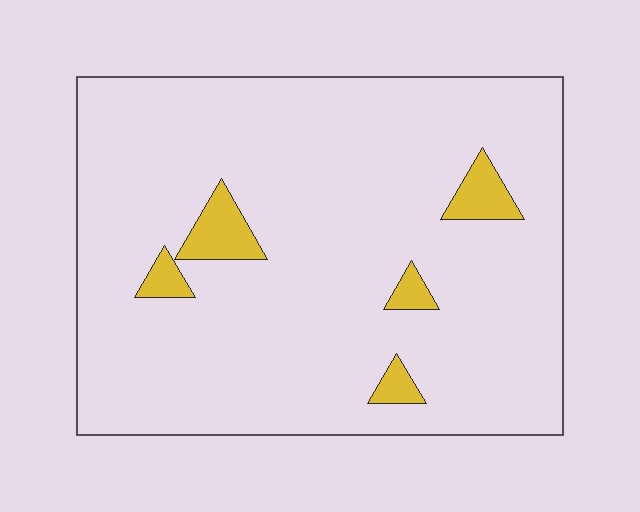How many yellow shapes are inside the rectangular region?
5.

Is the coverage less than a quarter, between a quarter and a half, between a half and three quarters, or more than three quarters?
Less than a quarter.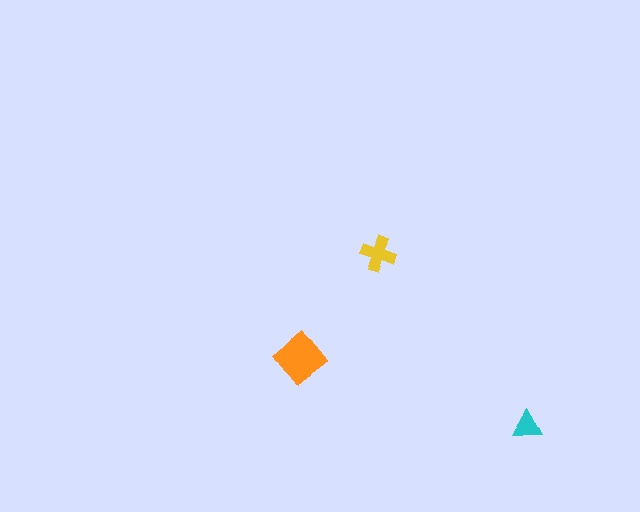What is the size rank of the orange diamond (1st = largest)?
1st.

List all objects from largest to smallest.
The orange diamond, the yellow cross, the cyan triangle.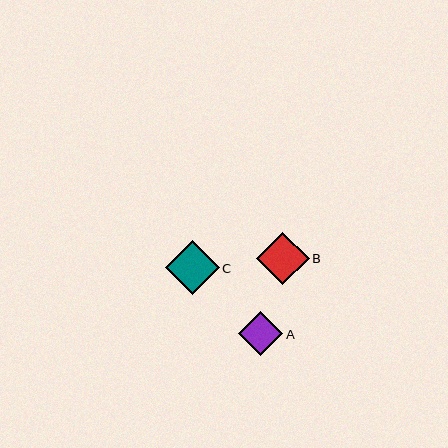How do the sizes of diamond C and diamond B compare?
Diamond C and diamond B are approximately the same size.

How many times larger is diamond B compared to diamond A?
Diamond B is approximately 1.2 times the size of diamond A.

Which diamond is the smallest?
Diamond A is the smallest with a size of approximately 44 pixels.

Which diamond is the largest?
Diamond C is the largest with a size of approximately 54 pixels.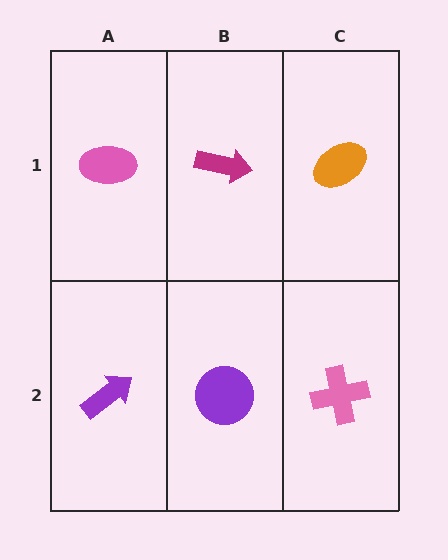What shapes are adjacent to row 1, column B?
A purple circle (row 2, column B), a pink ellipse (row 1, column A), an orange ellipse (row 1, column C).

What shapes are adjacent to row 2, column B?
A magenta arrow (row 1, column B), a purple arrow (row 2, column A), a pink cross (row 2, column C).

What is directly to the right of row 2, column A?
A purple circle.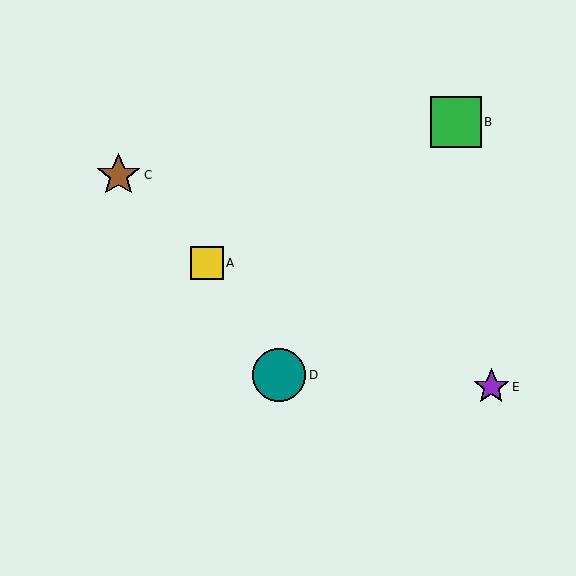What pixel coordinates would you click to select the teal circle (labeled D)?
Click at (279, 375) to select the teal circle D.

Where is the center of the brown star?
The center of the brown star is at (119, 175).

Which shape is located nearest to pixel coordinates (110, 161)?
The brown star (labeled C) at (119, 175) is nearest to that location.